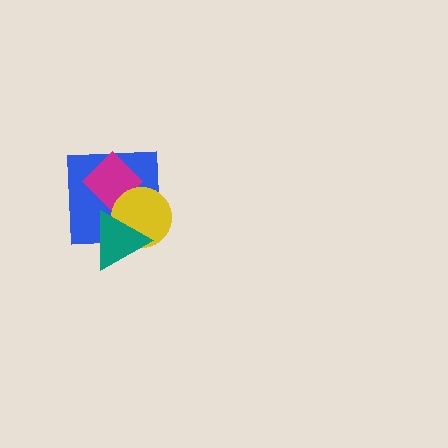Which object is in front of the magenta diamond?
The yellow circle is in front of the magenta diamond.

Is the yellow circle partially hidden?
Yes, it is partially covered by another shape.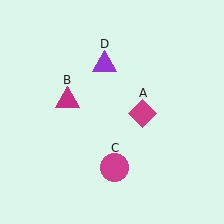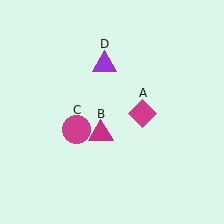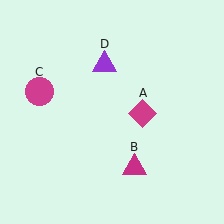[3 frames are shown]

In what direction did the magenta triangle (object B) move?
The magenta triangle (object B) moved down and to the right.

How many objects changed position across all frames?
2 objects changed position: magenta triangle (object B), magenta circle (object C).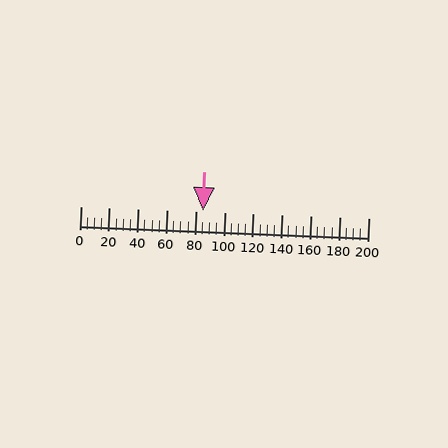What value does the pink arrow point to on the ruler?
The pink arrow points to approximately 85.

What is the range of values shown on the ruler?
The ruler shows values from 0 to 200.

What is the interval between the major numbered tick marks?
The major tick marks are spaced 20 units apart.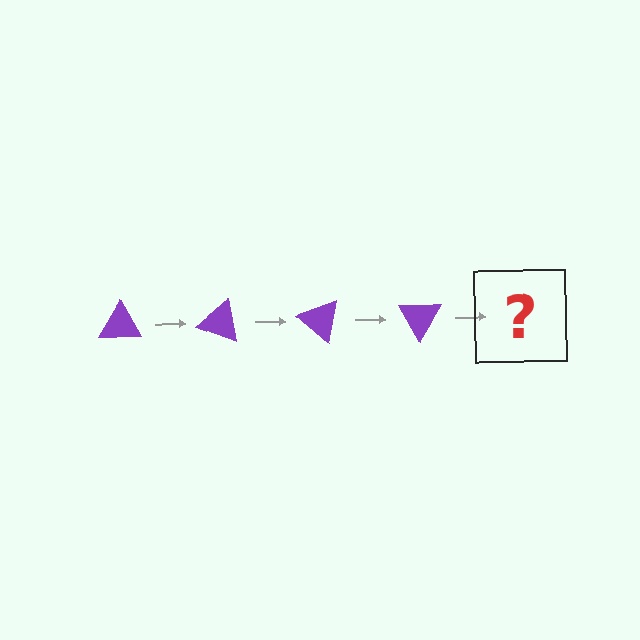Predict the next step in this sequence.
The next step is a purple triangle rotated 80 degrees.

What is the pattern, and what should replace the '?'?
The pattern is that the triangle rotates 20 degrees each step. The '?' should be a purple triangle rotated 80 degrees.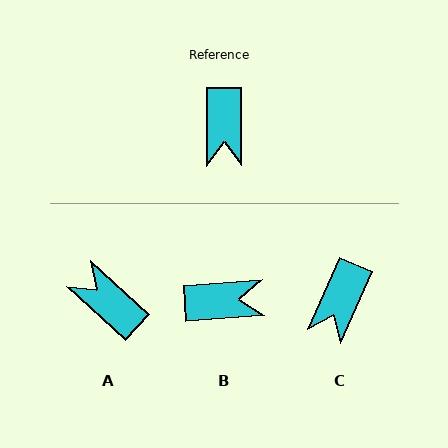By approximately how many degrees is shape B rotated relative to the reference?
Approximately 94 degrees counter-clockwise.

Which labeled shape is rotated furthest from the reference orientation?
A, about 133 degrees away.